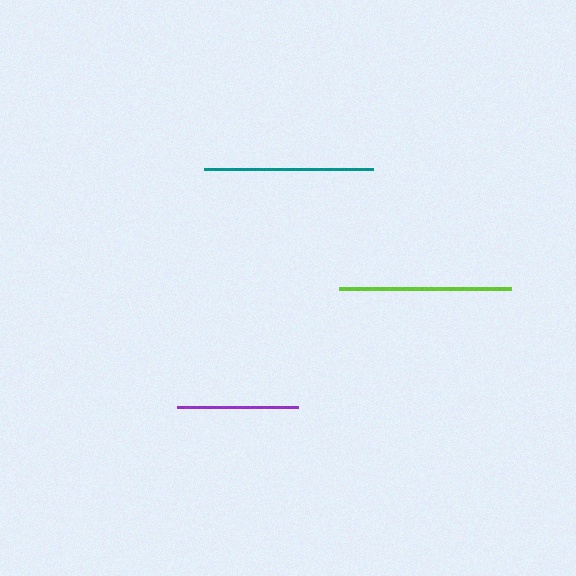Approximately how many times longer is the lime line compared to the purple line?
The lime line is approximately 1.4 times the length of the purple line.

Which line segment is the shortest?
The purple line is the shortest at approximately 121 pixels.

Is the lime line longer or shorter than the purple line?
The lime line is longer than the purple line.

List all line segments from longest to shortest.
From longest to shortest: lime, teal, purple.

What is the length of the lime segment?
The lime segment is approximately 172 pixels long.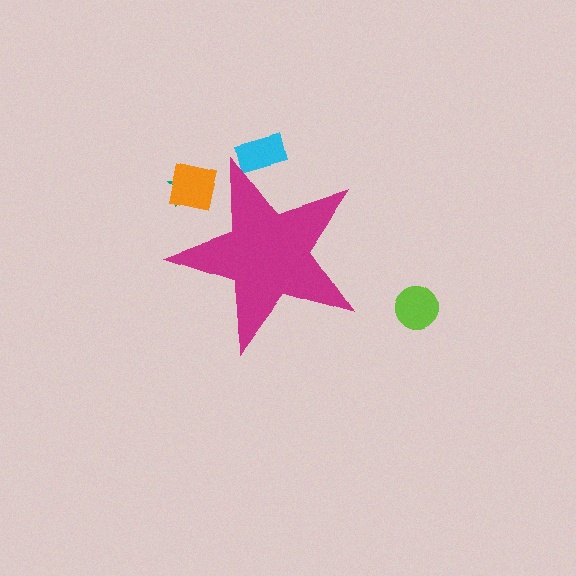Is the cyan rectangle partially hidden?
Yes, the cyan rectangle is partially hidden behind the magenta star.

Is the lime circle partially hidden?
No, the lime circle is fully visible.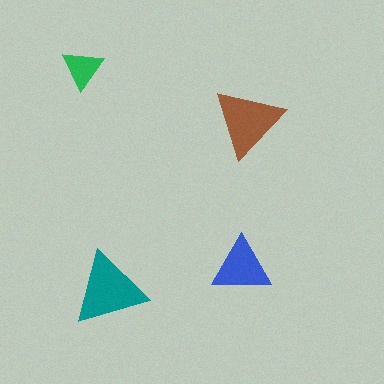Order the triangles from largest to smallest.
the teal one, the brown one, the blue one, the green one.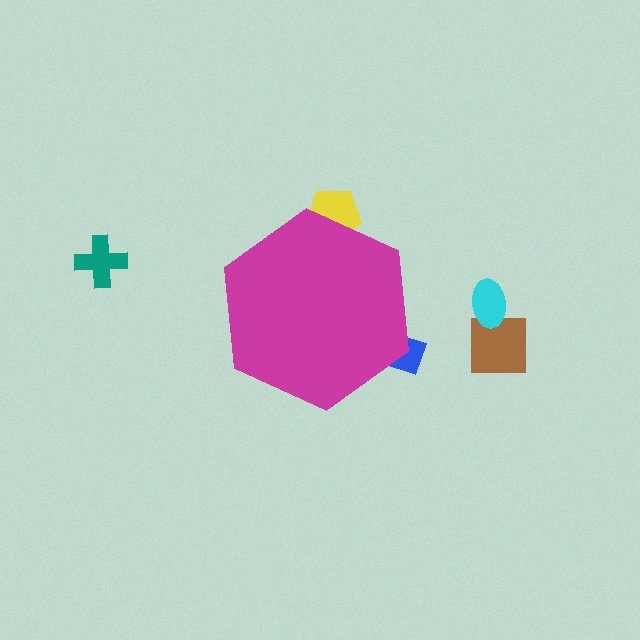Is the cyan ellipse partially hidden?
No, the cyan ellipse is fully visible.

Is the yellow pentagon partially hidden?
Yes, the yellow pentagon is partially hidden behind the magenta hexagon.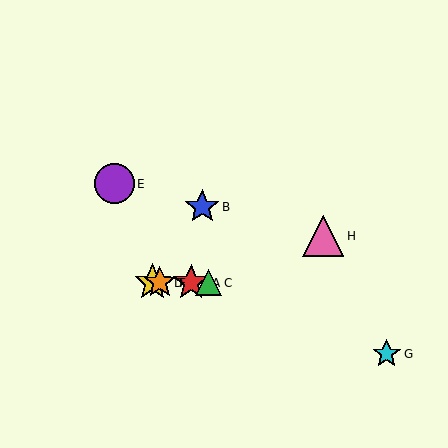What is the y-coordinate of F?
Object F is at y≈283.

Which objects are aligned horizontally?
Objects A, C, D, F are aligned horizontally.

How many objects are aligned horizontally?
4 objects (A, C, D, F) are aligned horizontally.